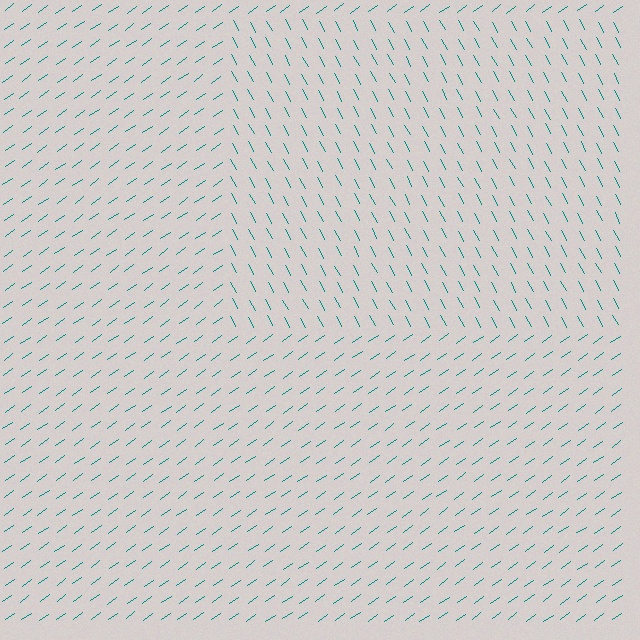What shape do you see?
I see a rectangle.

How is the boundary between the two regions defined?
The boundary is defined purely by a change in line orientation (approximately 83 degrees difference). All lines are the same color and thickness.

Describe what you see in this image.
The image is filled with small teal line segments. A rectangle region in the image has lines oriented differently from the surrounding lines, creating a visible texture boundary.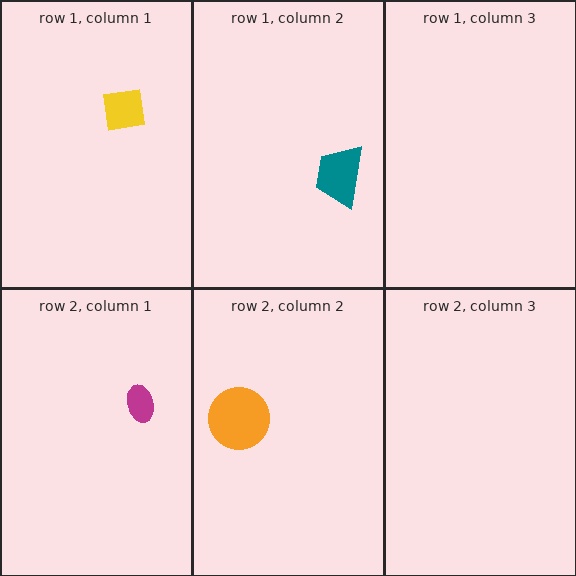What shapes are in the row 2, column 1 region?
The magenta ellipse.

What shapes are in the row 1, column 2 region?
The teal trapezoid.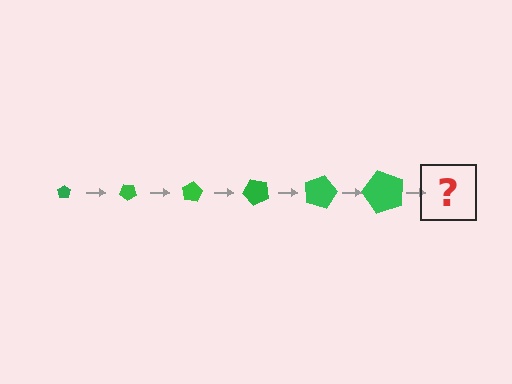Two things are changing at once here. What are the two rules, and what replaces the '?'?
The two rules are that the pentagon grows larger each step and it rotates 40 degrees each step. The '?' should be a pentagon, larger than the previous one and rotated 240 degrees from the start.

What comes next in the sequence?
The next element should be a pentagon, larger than the previous one and rotated 240 degrees from the start.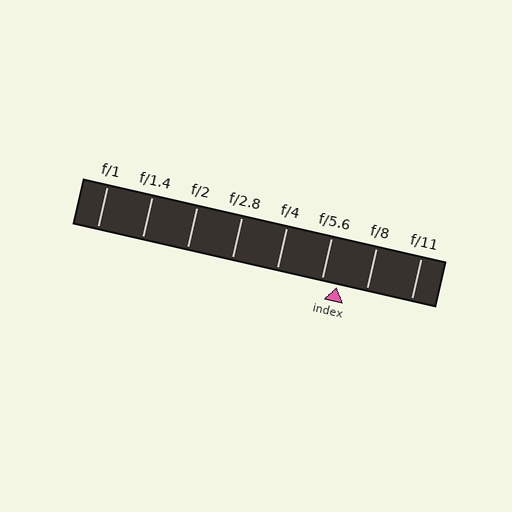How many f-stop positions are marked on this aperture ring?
There are 8 f-stop positions marked.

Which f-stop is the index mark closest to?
The index mark is closest to f/5.6.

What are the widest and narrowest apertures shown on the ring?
The widest aperture shown is f/1 and the narrowest is f/11.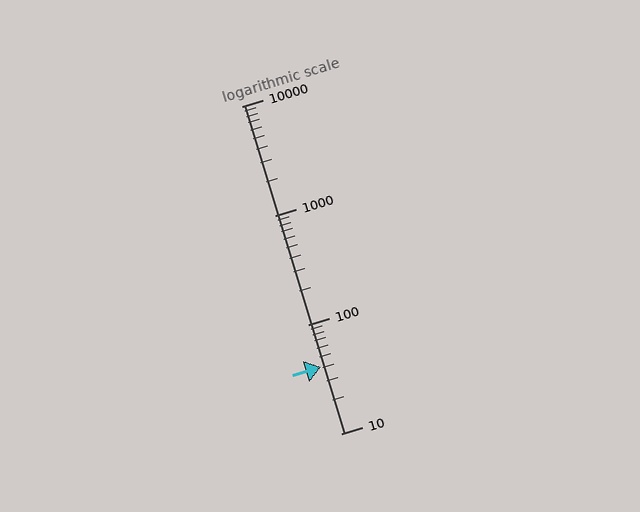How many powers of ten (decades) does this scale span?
The scale spans 3 decades, from 10 to 10000.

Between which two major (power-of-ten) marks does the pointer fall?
The pointer is between 10 and 100.